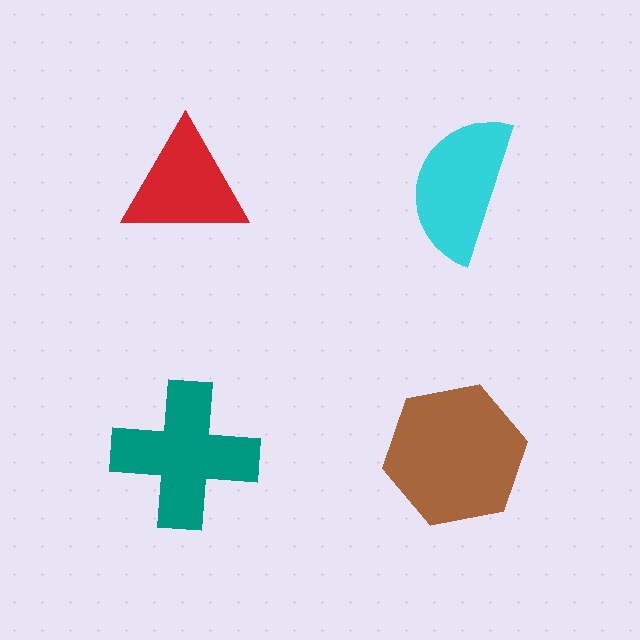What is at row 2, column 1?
A teal cross.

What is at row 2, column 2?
A brown hexagon.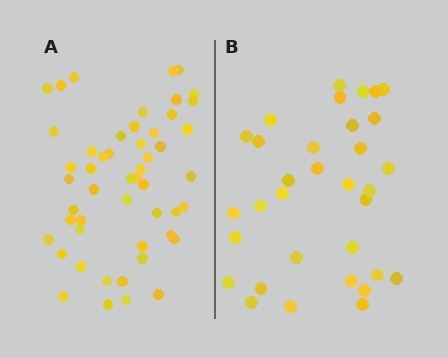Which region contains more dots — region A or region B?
Region A (the left region) has more dots.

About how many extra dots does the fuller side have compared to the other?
Region A has approximately 20 more dots than region B.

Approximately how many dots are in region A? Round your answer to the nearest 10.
About 50 dots. (The exact count is 51, which rounds to 50.)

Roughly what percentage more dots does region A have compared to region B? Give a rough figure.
About 55% more.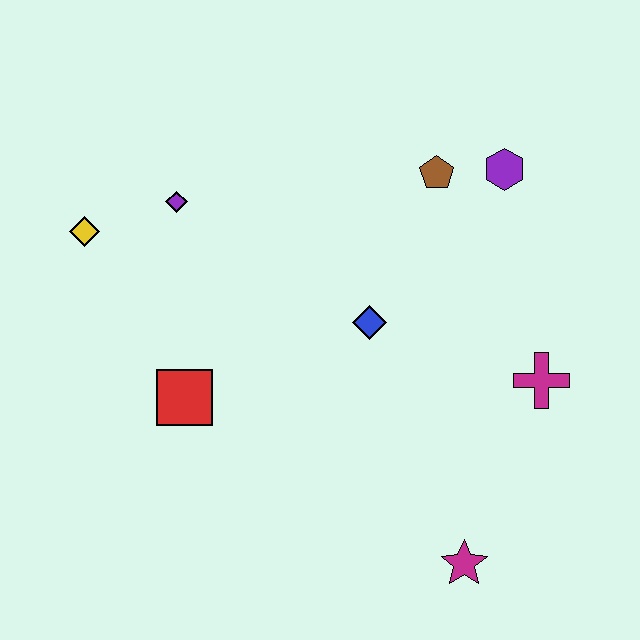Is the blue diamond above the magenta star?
Yes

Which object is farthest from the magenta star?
The yellow diamond is farthest from the magenta star.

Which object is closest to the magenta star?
The magenta cross is closest to the magenta star.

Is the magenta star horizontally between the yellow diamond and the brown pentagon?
No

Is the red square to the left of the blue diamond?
Yes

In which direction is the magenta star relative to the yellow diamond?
The magenta star is to the right of the yellow diamond.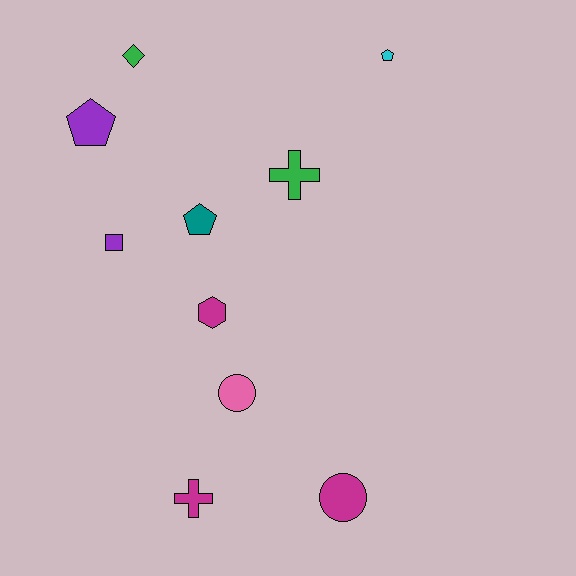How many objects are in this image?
There are 10 objects.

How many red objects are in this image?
There are no red objects.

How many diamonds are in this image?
There is 1 diamond.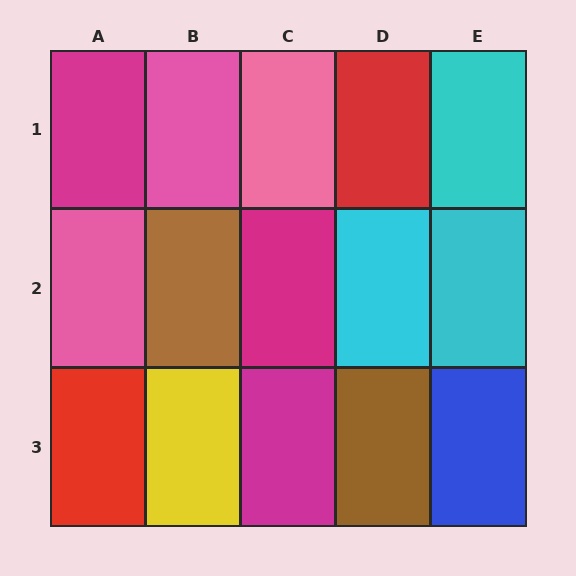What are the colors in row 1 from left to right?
Magenta, pink, pink, red, cyan.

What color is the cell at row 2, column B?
Brown.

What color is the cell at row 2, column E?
Cyan.